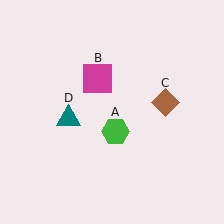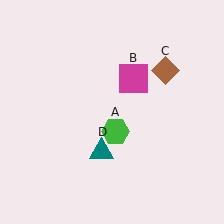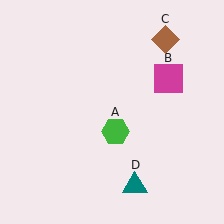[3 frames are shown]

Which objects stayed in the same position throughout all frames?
Green hexagon (object A) remained stationary.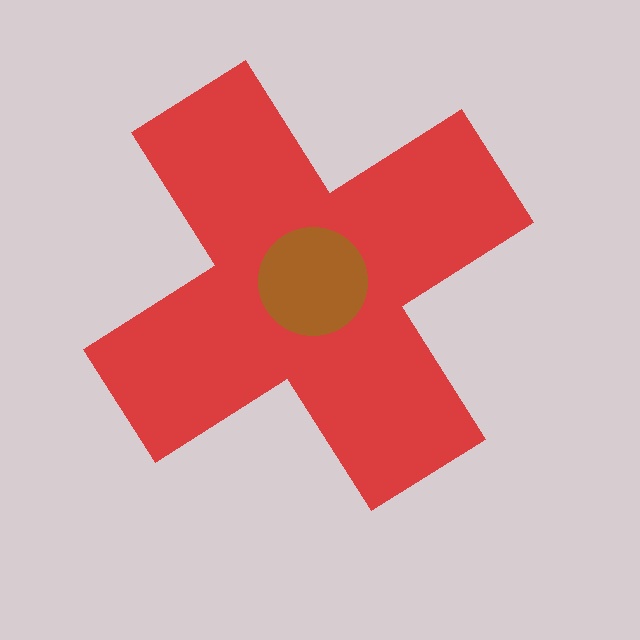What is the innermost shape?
The brown circle.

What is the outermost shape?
The red cross.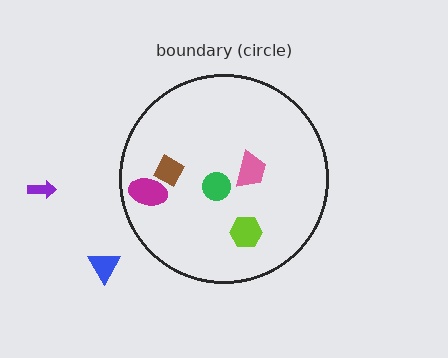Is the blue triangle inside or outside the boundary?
Outside.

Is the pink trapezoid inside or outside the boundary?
Inside.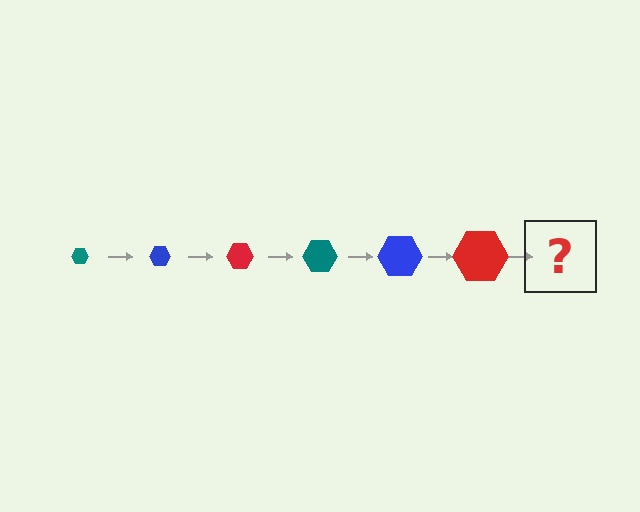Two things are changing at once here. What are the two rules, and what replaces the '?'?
The two rules are that the hexagon grows larger each step and the color cycles through teal, blue, and red. The '?' should be a teal hexagon, larger than the previous one.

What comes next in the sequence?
The next element should be a teal hexagon, larger than the previous one.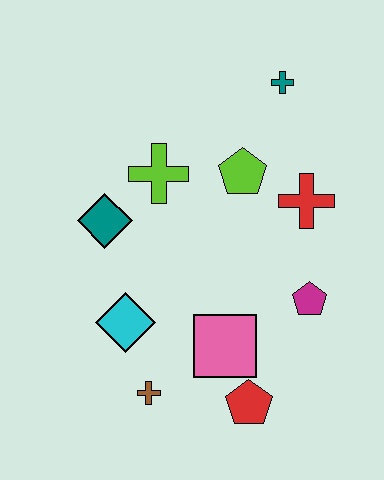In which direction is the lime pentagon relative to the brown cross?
The lime pentagon is above the brown cross.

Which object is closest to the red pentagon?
The pink square is closest to the red pentagon.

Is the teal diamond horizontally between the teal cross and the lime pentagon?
No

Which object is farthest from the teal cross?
The brown cross is farthest from the teal cross.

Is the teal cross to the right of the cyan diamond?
Yes